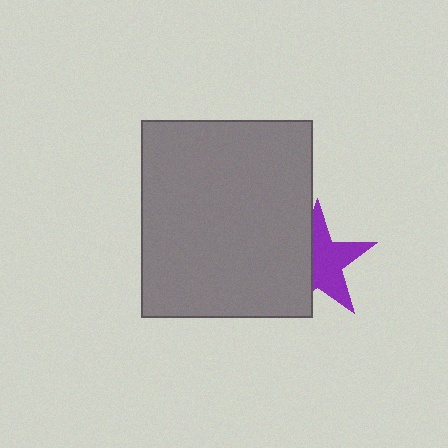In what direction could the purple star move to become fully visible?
The purple star could move right. That would shift it out from behind the gray rectangle entirely.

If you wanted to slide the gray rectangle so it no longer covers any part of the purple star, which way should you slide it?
Slide it left — that is the most direct way to separate the two shapes.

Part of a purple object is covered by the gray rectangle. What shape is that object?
It is a star.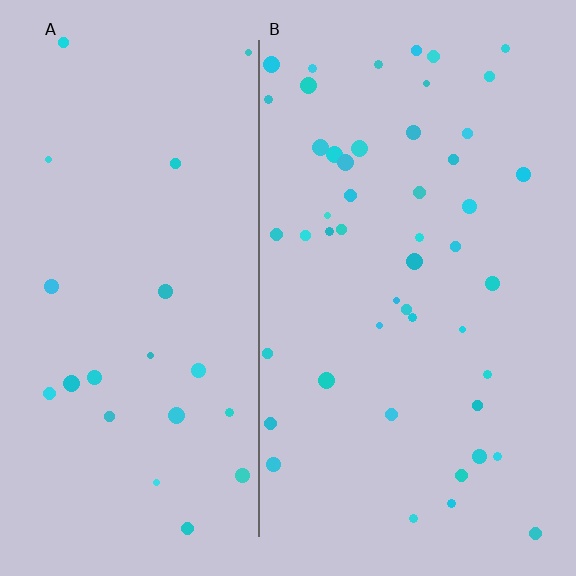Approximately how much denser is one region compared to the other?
Approximately 2.2× — region B over region A.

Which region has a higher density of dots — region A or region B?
B (the right).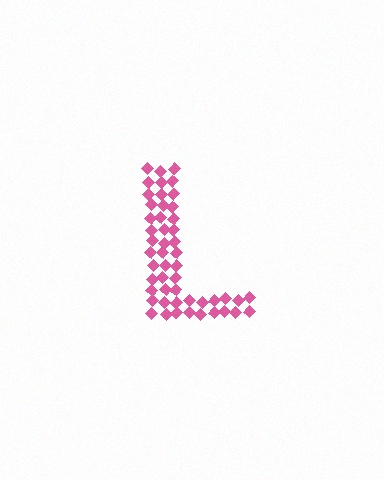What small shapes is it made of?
It is made of small diamonds.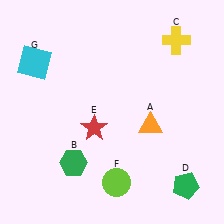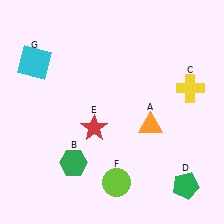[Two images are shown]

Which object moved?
The yellow cross (C) moved down.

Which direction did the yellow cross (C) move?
The yellow cross (C) moved down.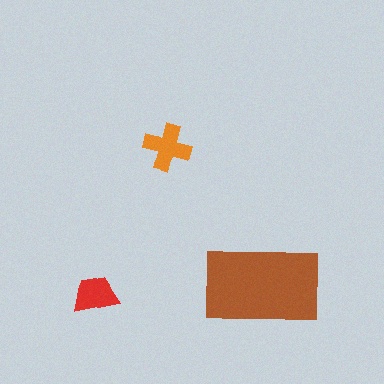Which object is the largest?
The brown rectangle.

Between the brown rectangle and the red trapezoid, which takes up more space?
The brown rectangle.